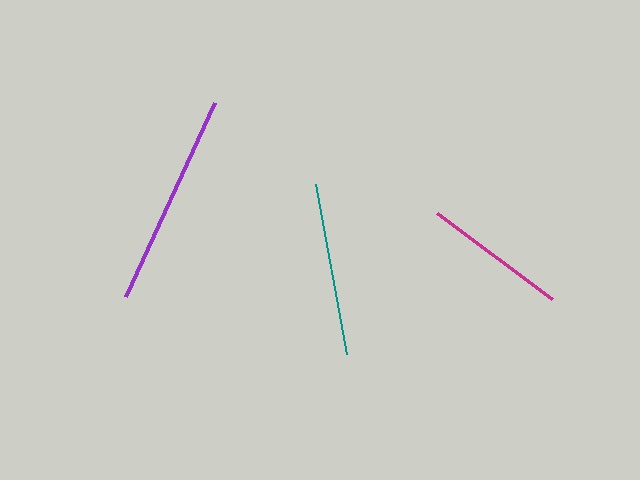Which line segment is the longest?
The purple line is the longest at approximately 214 pixels.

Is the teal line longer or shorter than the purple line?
The purple line is longer than the teal line.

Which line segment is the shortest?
The magenta line is the shortest at approximately 144 pixels.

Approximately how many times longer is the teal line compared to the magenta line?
The teal line is approximately 1.2 times the length of the magenta line.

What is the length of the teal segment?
The teal segment is approximately 173 pixels long.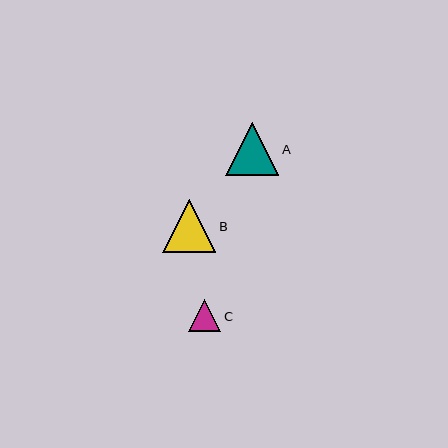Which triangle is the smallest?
Triangle C is the smallest with a size of approximately 32 pixels.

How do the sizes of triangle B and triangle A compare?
Triangle B and triangle A are approximately the same size.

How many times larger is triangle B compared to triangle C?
Triangle B is approximately 1.7 times the size of triangle C.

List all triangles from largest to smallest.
From largest to smallest: B, A, C.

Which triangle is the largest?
Triangle B is the largest with a size of approximately 54 pixels.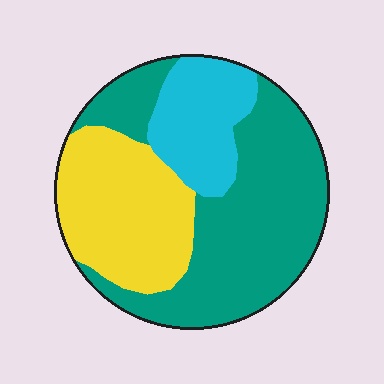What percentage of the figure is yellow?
Yellow covers about 30% of the figure.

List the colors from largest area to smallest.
From largest to smallest: teal, yellow, cyan.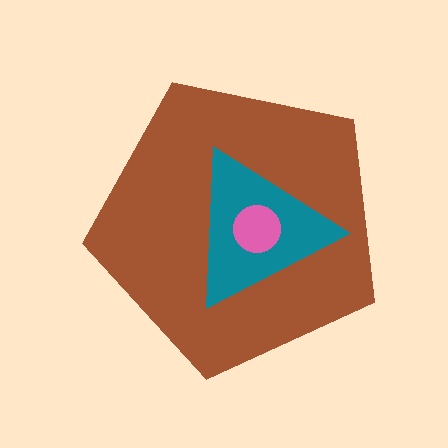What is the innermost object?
The pink circle.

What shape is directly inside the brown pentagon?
The teal triangle.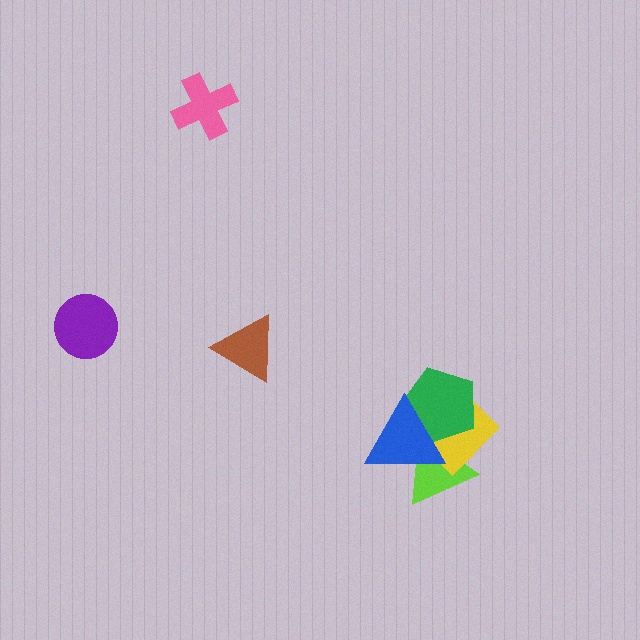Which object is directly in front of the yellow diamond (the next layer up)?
The green pentagon is directly in front of the yellow diamond.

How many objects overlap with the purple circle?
0 objects overlap with the purple circle.